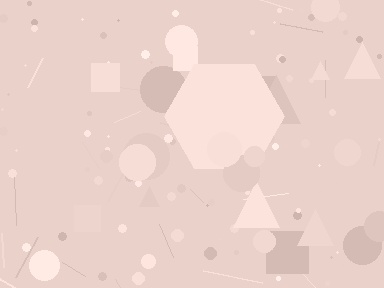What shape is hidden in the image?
A hexagon is hidden in the image.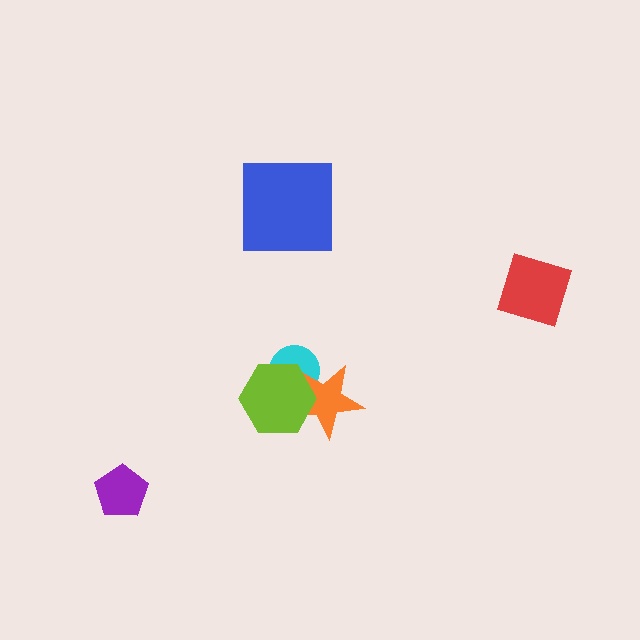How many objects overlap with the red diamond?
0 objects overlap with the red diamond.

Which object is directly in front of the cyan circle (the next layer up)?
The orange star is directly in front of the cyan circle.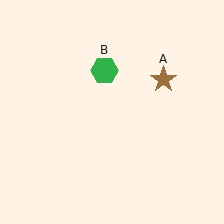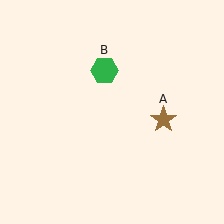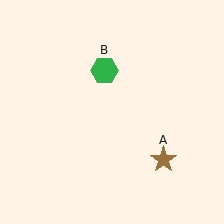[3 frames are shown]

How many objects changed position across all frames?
1 object changed position: brown star (object A).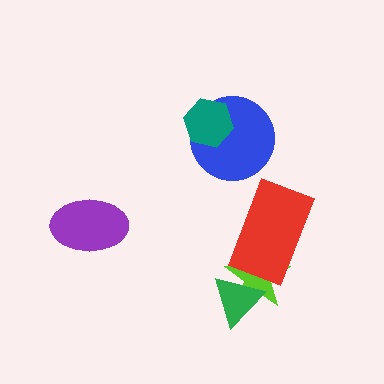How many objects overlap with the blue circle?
1 object overlaps with the blue circle.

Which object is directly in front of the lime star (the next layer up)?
The green triangle is directly in front of the lime star.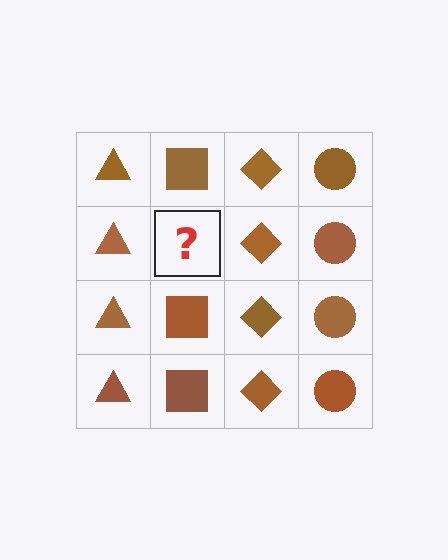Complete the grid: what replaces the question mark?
The question mark should be replaced with a brown square.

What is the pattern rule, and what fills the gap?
The rule is that each column has a consistent shape. The gap should be filled with a brown square.